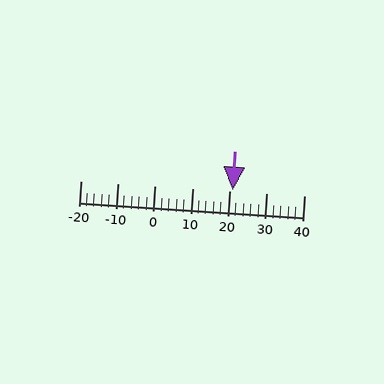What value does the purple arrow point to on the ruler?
The purple arrow points to approximately 21.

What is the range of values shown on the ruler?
The ruler shows values from -20 to 40.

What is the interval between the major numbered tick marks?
The major tick marks are spaced 10 units apart.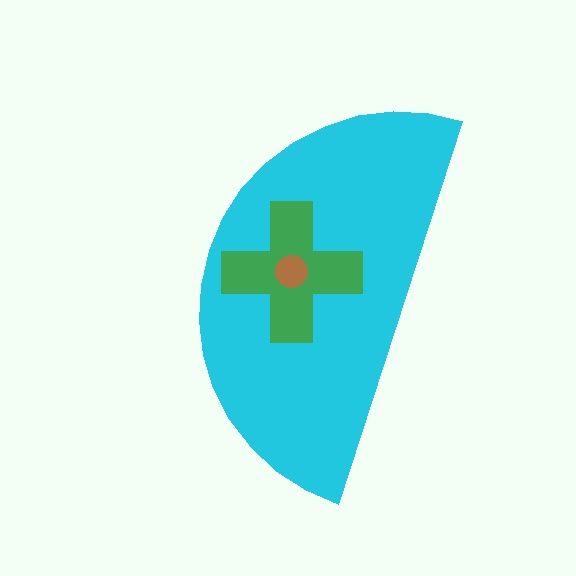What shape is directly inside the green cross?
The brown circle.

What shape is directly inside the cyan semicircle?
The green cross.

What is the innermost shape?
The brown circle.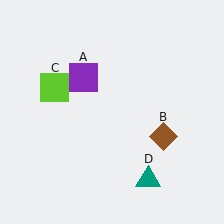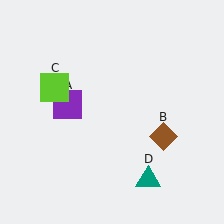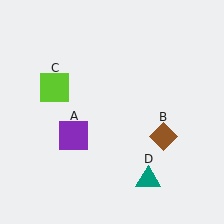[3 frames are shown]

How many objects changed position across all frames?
1 object changed position: purple square (object A).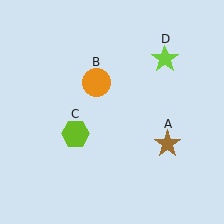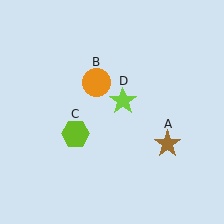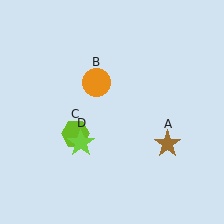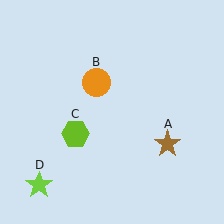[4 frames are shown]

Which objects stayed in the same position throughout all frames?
Brown star (object A) and orange circle (object B) and lime hexagon (object C) remained stationary.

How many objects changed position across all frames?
1 object changed position: lime star (object D).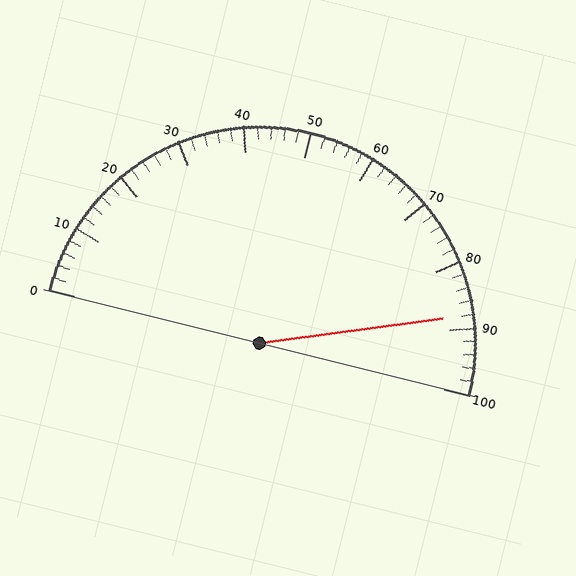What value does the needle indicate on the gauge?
The needle indicates approximately 88.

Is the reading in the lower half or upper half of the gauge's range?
The reading is in the upper half of the range (0 to 100).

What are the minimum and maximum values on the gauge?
The gauge ranges from 0 to 100.